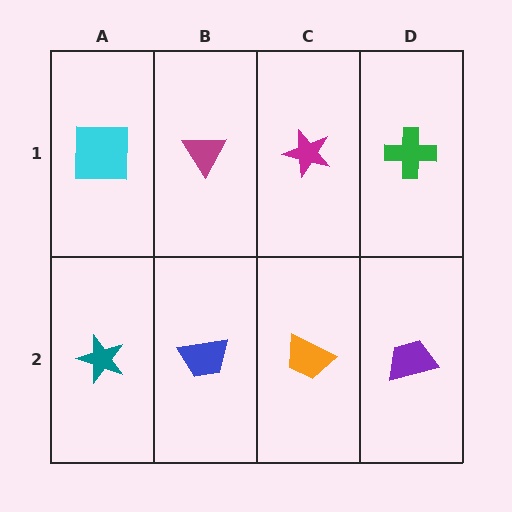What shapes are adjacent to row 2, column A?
A cyan square (row 1, column A), a blue trapezoid (row 2, column B).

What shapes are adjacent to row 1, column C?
An orange trapezoid (row 2, column C), a magenta triangle (row 1, column B), a green cross (row 1, column D).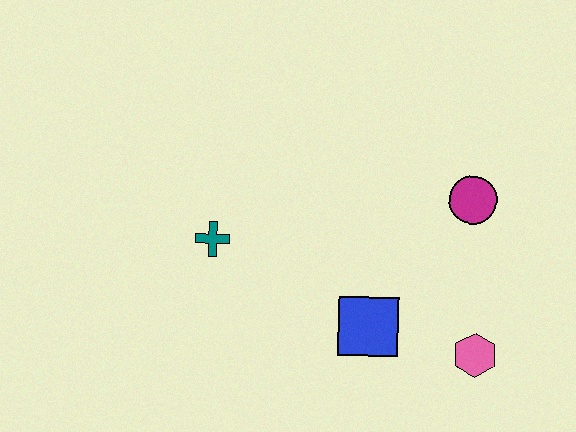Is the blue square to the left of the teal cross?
No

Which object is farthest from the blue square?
The teal cross is farthest from the blue square.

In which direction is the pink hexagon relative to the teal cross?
The pink hexagon is to the right of the teal cross.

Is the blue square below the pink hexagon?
No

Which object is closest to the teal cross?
The blue square is closest to the teal cross.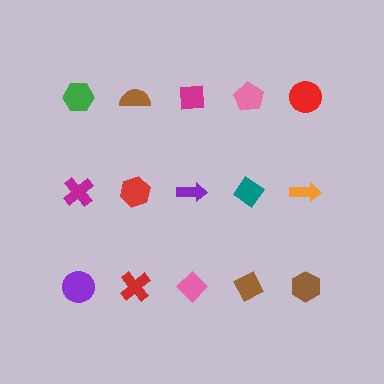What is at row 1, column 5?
A red circle.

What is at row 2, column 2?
A red hexagon.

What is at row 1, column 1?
A green hexagon.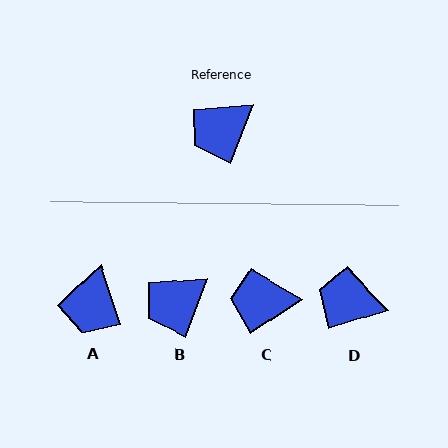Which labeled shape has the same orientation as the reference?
B.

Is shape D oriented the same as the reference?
No, it is off by about 51 degrees.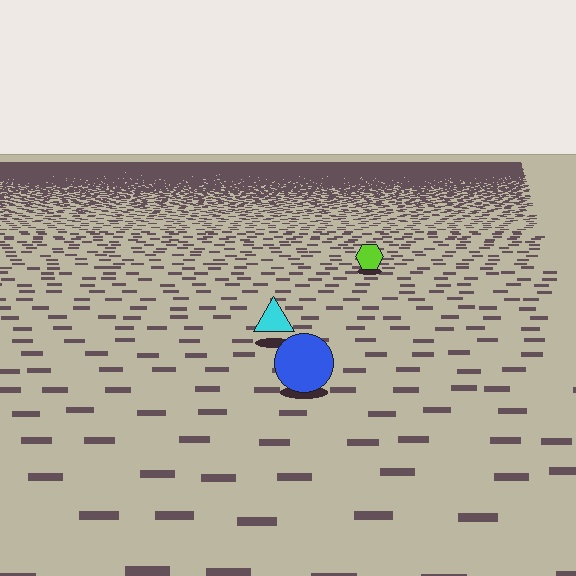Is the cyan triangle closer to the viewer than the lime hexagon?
Yes. The cyan triangle is closer — you can tell from the texture gradient: the ground texture is coarser near it.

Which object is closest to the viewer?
The blue circle is closest. The texture marks near it are larger and more spread out.